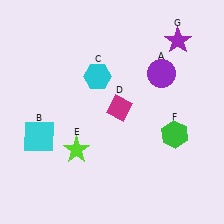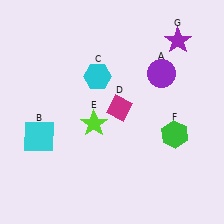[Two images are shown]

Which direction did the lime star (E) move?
The lime star (E) moved up.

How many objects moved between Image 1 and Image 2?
1 object moved between the two images.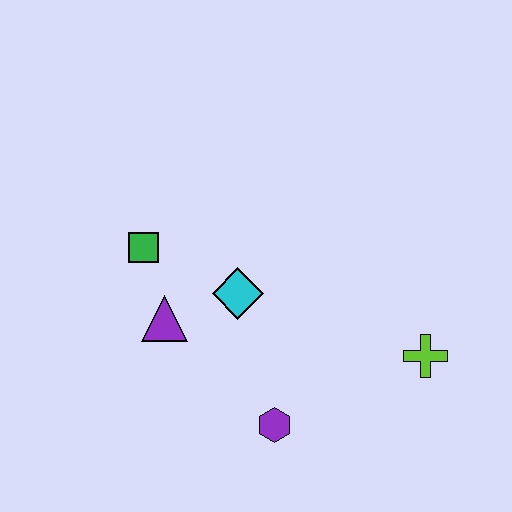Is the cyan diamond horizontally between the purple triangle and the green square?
No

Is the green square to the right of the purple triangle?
No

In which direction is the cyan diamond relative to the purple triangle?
The cyan diamond is to the right of the purple triangle.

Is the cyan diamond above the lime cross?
Yes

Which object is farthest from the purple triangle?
The lime cross is farthest from the purple triangle.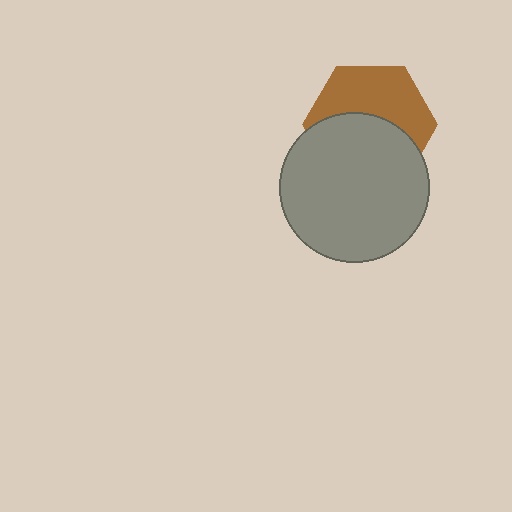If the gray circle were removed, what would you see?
You would see the complete brown hexagon.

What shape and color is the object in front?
The object in front is a gray circle.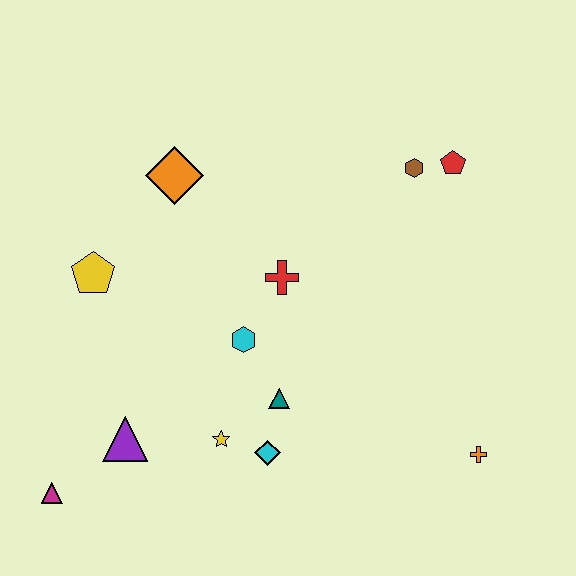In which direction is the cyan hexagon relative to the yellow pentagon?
The cyan hexagon is to the right of the yellow pentagon.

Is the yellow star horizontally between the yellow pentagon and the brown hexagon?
Yes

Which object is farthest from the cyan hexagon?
The red pentagon is farthest from the cyan hexagon.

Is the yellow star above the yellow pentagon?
No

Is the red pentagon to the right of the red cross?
Yes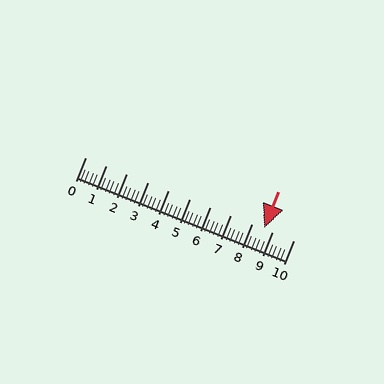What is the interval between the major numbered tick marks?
The major tick marks are spaced 1 units apart.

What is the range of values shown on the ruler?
The ruler shows values from 0 to 10.